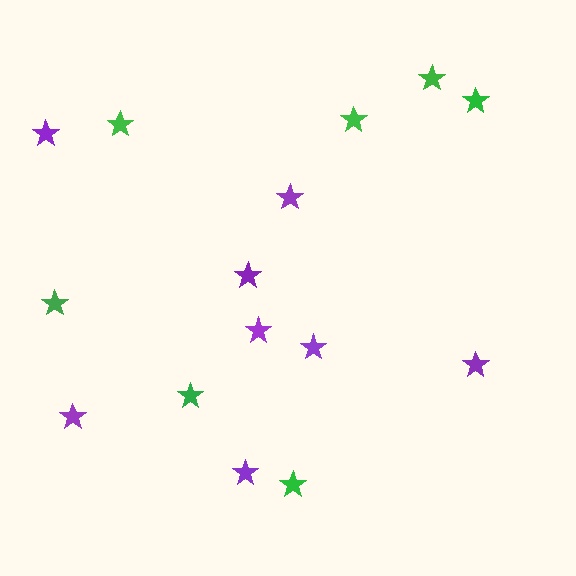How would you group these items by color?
There are 2 groups: one group of green stars (7) and one group of purple stars (8).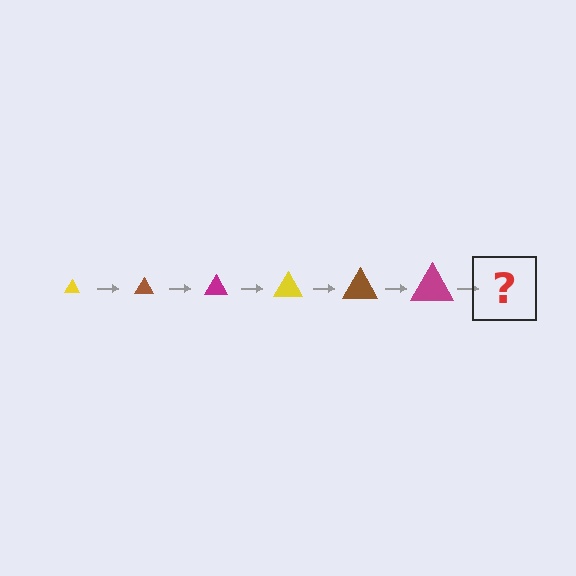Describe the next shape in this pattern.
It should be a yellow triangle, larger than the previous one.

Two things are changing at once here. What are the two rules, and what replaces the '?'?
The two rules are that the triangle grows larger each step and the color cycles through yellow, brown, and magenta. The '?' should be a yellow triangle, larger than the previous one.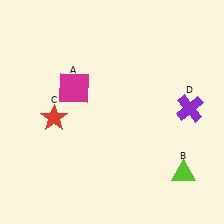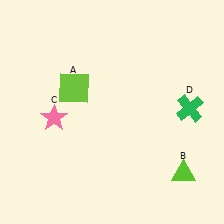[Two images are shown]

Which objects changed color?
A changed from magenta to lime. C changed from red to pink. D changed from purple to green.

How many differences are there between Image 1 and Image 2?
There are 3 differences between the two images.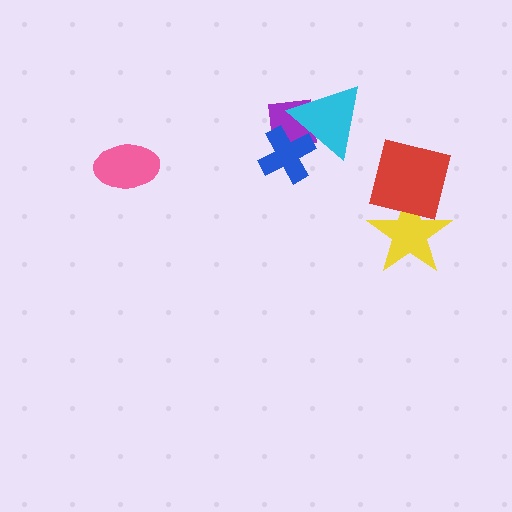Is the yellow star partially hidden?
Yes, it is partially covered by another shape.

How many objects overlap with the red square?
1 object overlaps with the red square.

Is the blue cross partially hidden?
No, no other shape covers it.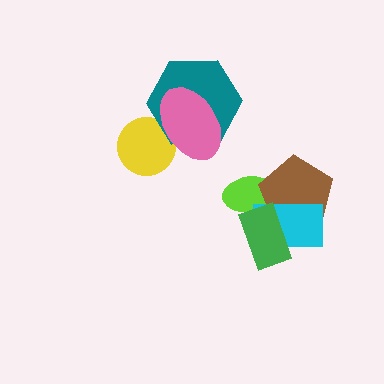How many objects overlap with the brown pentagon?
3 objects overlap with the brown pentagon.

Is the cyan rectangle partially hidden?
Yes, it is partially covered by another shape.